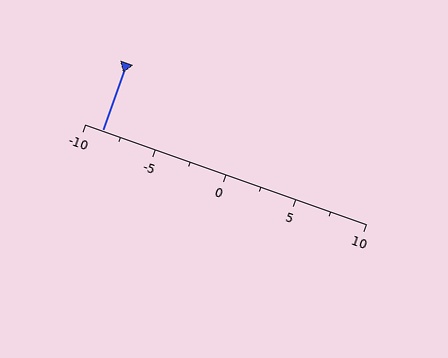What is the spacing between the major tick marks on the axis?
The major ticks are spaced 5 apart.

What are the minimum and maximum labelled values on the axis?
The axis runs from -10 to 10.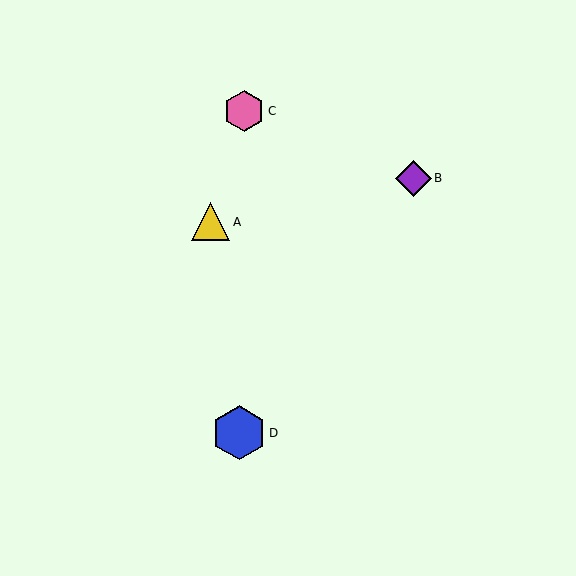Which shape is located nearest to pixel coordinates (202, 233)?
The yellow triangle (labeled A) at (211, 222) is nearest to that location.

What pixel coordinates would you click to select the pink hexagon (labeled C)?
Click at (244, 111) to select the pink hexagon C.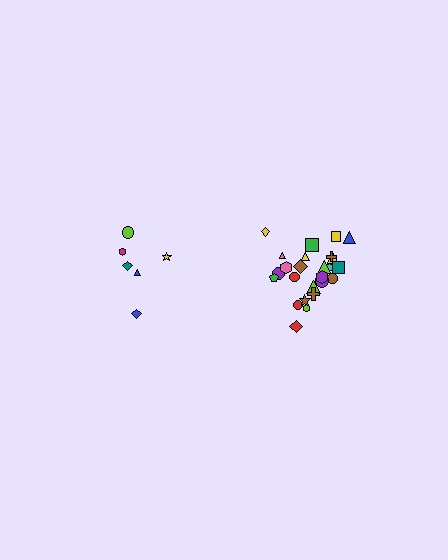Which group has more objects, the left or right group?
The right group.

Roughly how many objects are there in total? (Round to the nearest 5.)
Roughly 30 objects in total.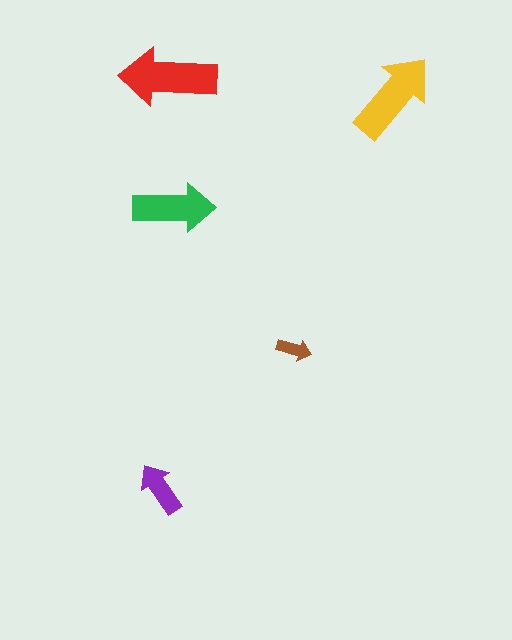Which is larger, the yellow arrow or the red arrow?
The red one.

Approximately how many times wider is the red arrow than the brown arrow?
About 3 times wider.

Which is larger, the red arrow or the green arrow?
The red one.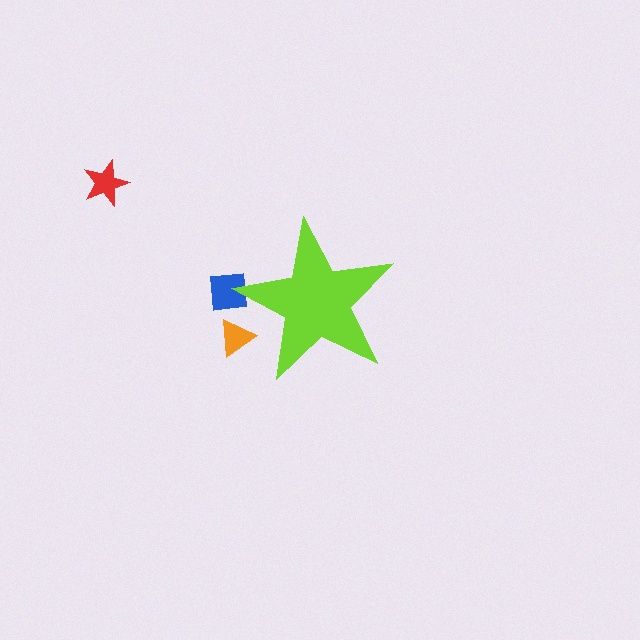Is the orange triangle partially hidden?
Yes, the orange triangle is partially hidden behind the lime star.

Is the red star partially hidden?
No, the red star is fully visible.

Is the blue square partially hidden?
Yes, the blue square is partially hidden behind the lime star.